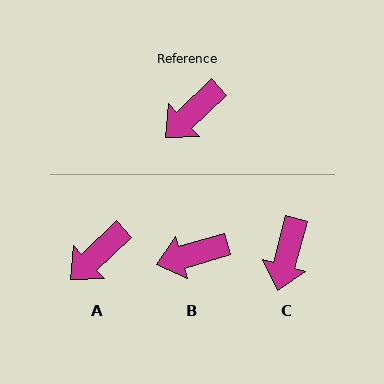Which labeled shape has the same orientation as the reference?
A.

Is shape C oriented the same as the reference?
No, it is off by about 32 degrees.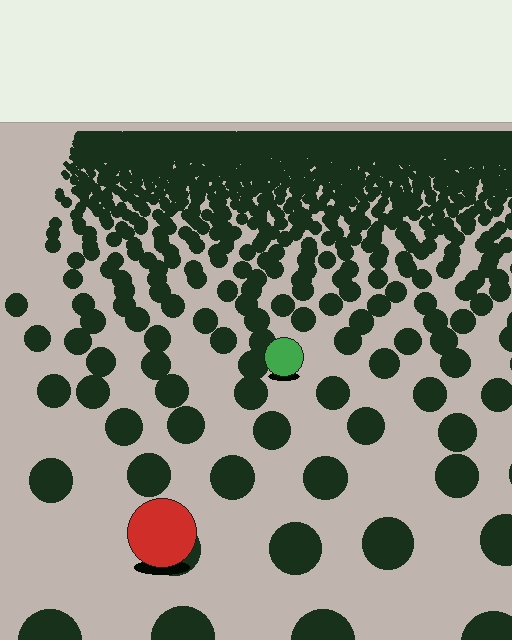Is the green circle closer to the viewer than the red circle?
No. The red circle is closer — you can tell from the texture gradient: the ground texture is coarser near it.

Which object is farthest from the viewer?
The green circle is farthest from the viewer. It appears smaller and the ground texture around it is denser.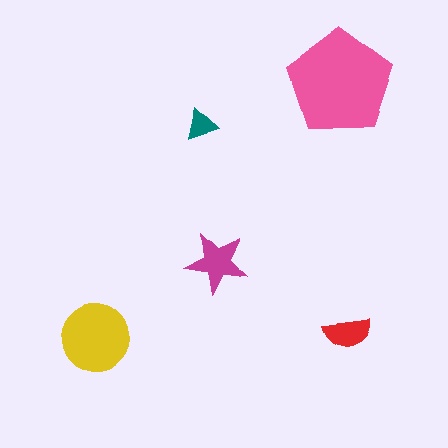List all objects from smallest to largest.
The teal triangle, the red semicircle, the magenta star, the yellow circle, the pink pentagon.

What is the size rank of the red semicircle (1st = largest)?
4th.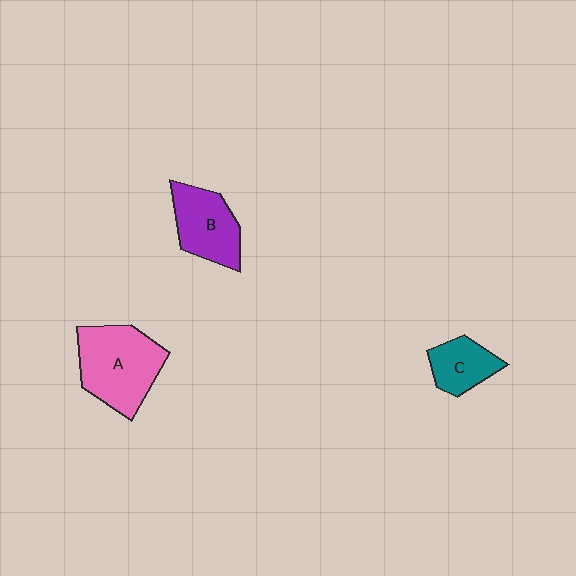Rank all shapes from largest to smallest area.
From largest to smallest: A (pink), B (purple), C (teal).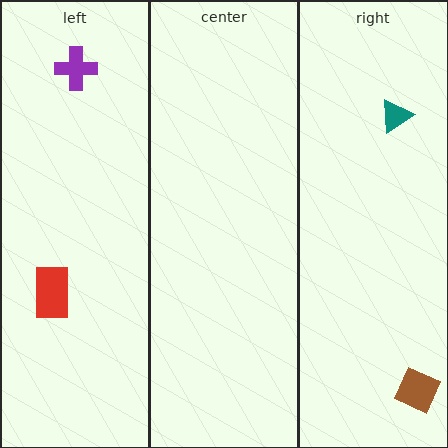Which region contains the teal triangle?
The right region.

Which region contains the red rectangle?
The left region.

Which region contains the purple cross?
The left region.